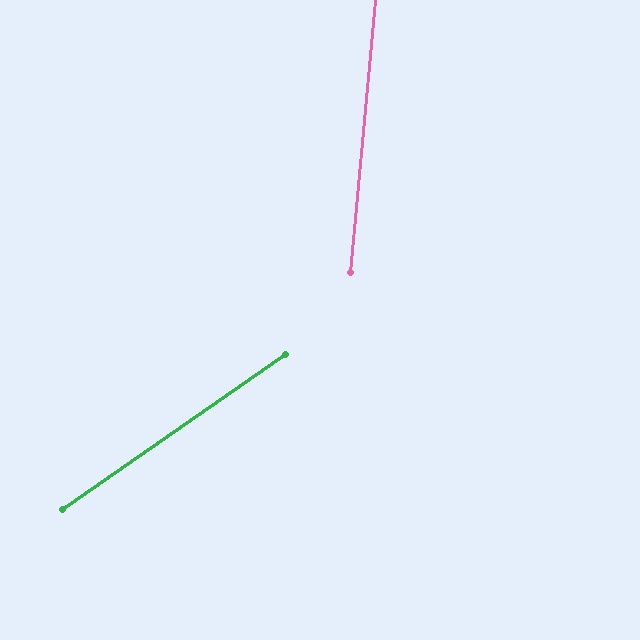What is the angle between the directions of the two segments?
Approximately 50 degrees.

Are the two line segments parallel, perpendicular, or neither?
Neither parallel nor perpendicular — they differ by about 50°.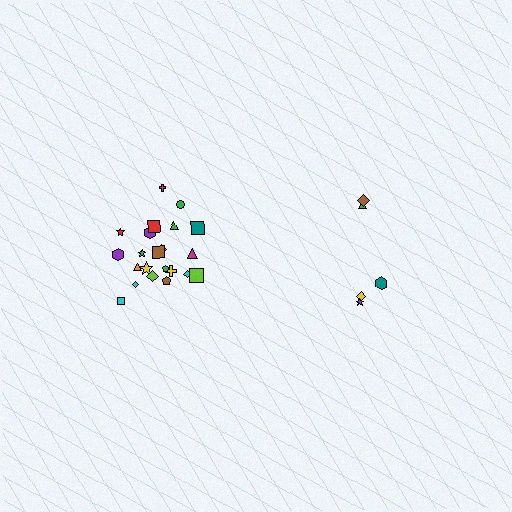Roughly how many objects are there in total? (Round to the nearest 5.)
Roughly 25 objects in total.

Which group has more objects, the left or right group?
The left group.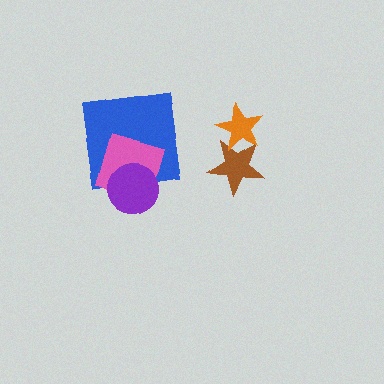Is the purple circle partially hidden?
No, no other shape covers it.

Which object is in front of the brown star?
The orange star is in front of the brown star.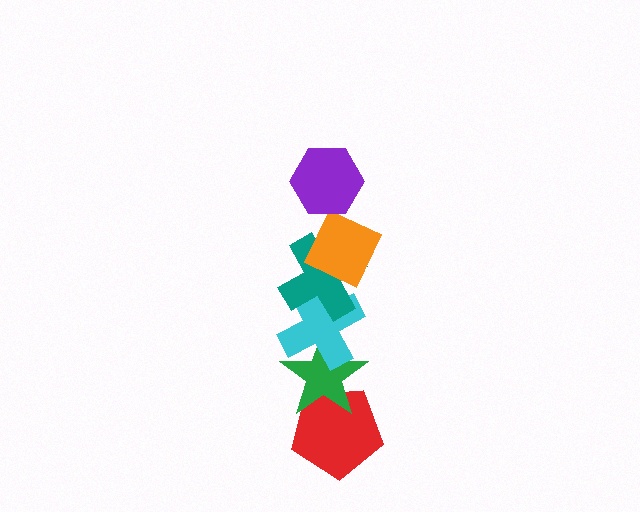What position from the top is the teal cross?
The teal cross is 3rd from the top.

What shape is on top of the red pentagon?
The green star is on top of the red pentagon.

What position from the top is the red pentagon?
The red pentagon is 6th from the top.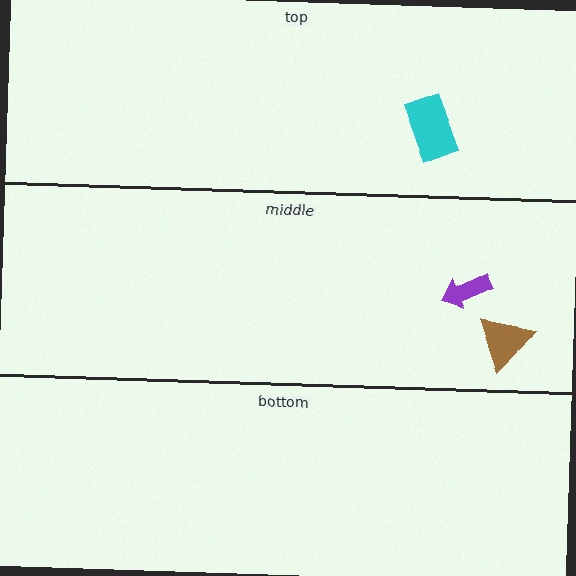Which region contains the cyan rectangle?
The top region.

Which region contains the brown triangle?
The middle region.